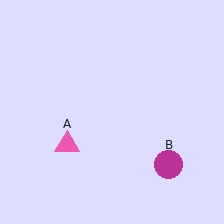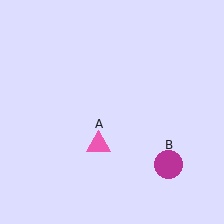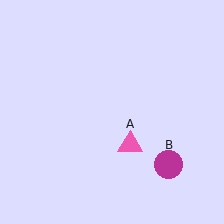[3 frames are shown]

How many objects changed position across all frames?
1 object changed position: pink triangle (object A).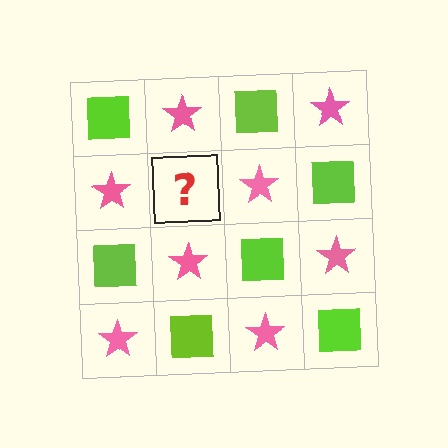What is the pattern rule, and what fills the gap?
The rule is that it alternates lime square and pink star in a checkerboard pattern. The gap should be filled with a lime square.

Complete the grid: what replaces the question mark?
The question mark should be replaced with a lime square.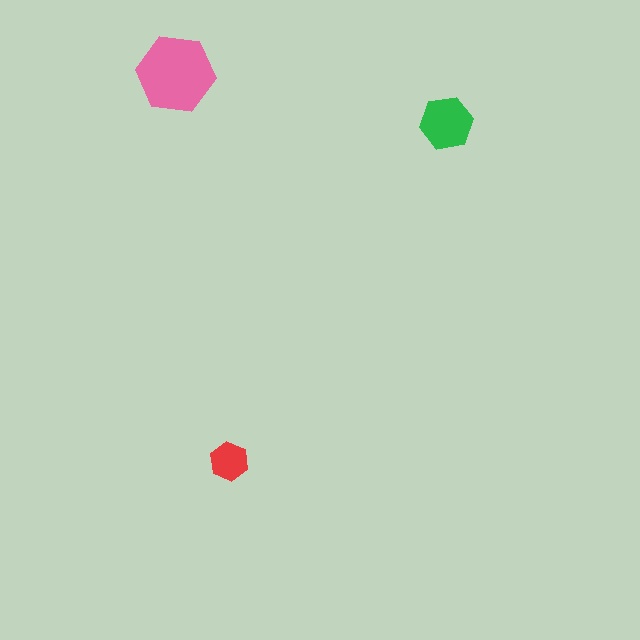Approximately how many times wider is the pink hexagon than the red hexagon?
About 2 times wider.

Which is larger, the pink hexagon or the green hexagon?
The pink one.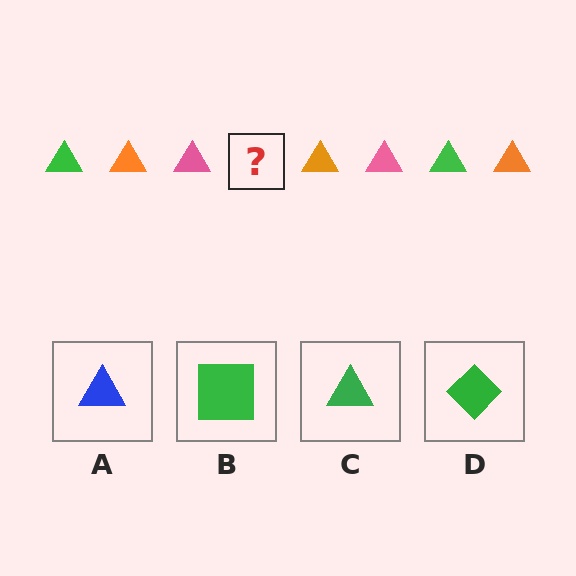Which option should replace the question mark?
Option C.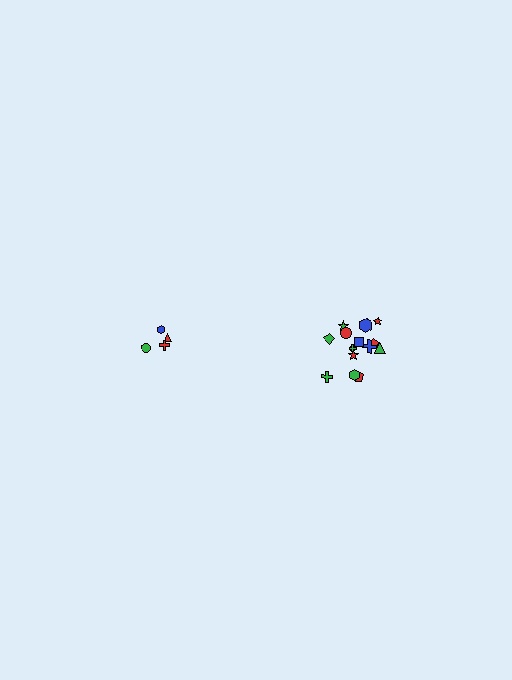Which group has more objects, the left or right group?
The right group.